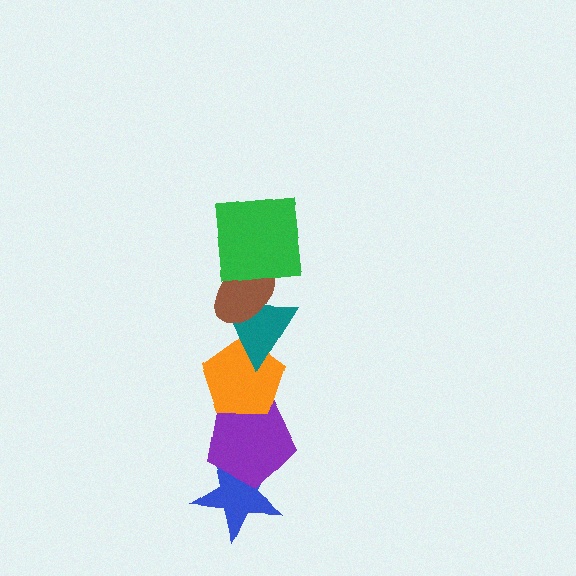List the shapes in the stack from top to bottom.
From top to bottom: the green square, the brown ellipse, the teal triangle, the orange pentagon, the purple pentagon, the blue star.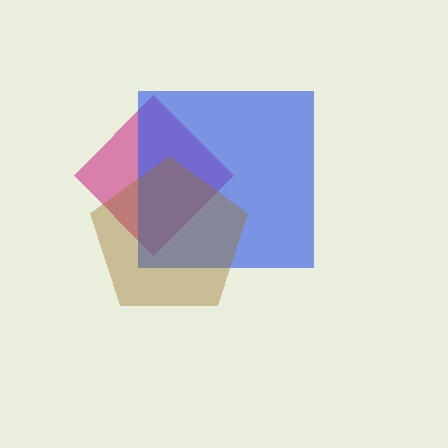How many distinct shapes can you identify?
There are 3 distinct shapes: a magenta diamond, a blue square, a brown pentagon.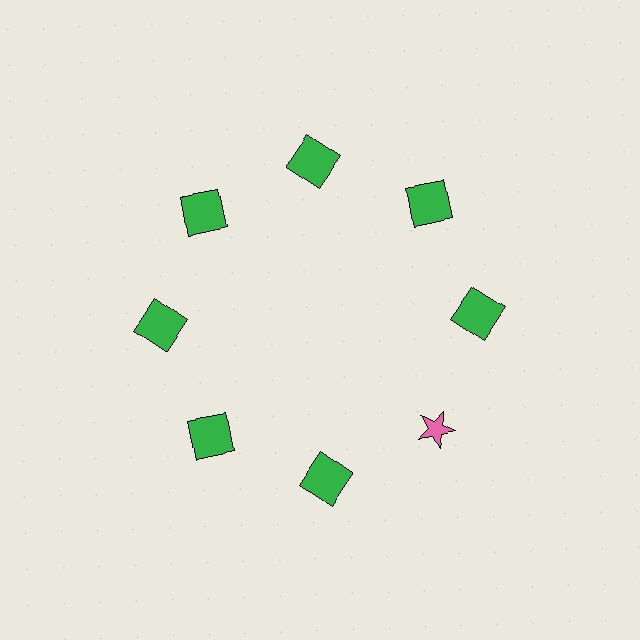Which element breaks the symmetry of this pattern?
The pink star at roughly the 4 o'clock position breaks the symmetry. All other shapes are green squares.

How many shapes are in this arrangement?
There are 8 shapes arranged in a ring pattern.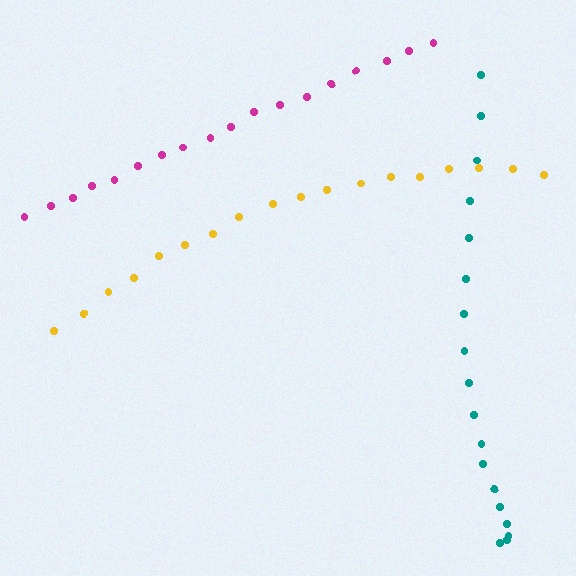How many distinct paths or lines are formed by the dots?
There are 3 distinct paths.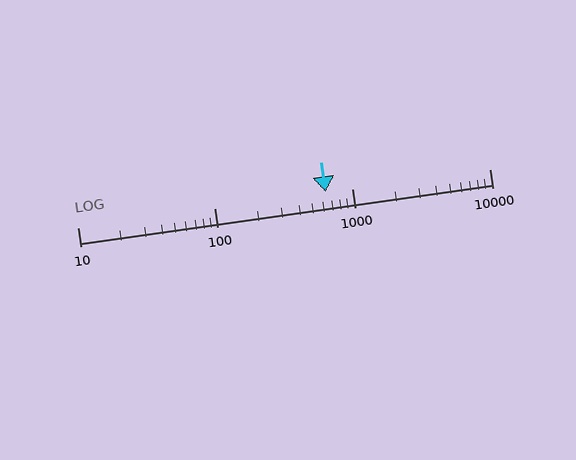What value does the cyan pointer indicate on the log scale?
The pointer indicates approximately 640.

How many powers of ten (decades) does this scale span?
The scale spans 3 decades, from 10 to 10000.